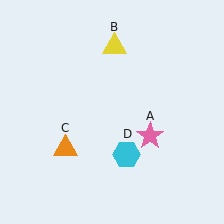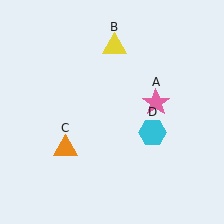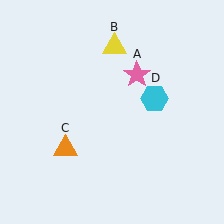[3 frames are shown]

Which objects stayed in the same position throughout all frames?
Yellow triangle (object B) and orange triangle (object C) remained stationary.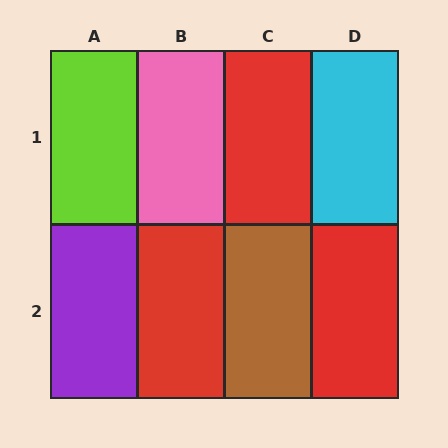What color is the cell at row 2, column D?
Red.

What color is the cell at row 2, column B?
Red.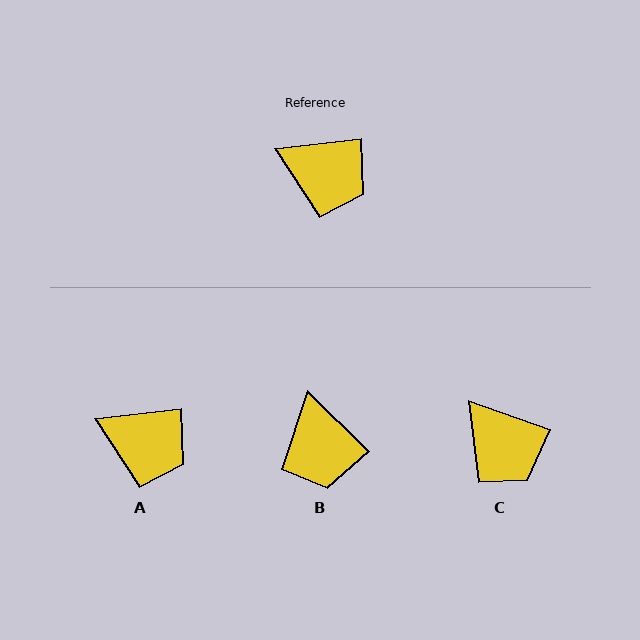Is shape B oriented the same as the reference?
No, it is off by about 51 degrees.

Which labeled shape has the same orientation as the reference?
A.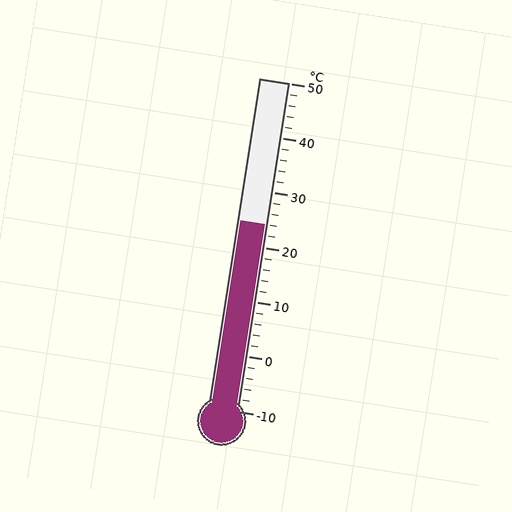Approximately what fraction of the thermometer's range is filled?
The thermometer is filled to approximately 55% of its range.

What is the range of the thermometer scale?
The thermometer scale ranges from -10°C to 50°C.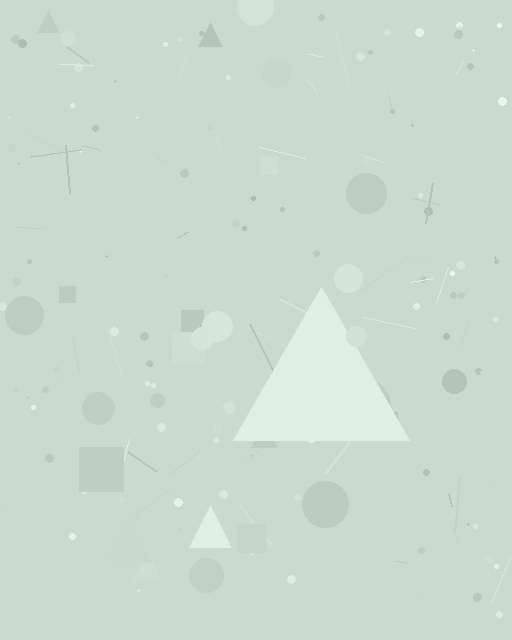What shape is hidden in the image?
A triangle is hidden in the image.